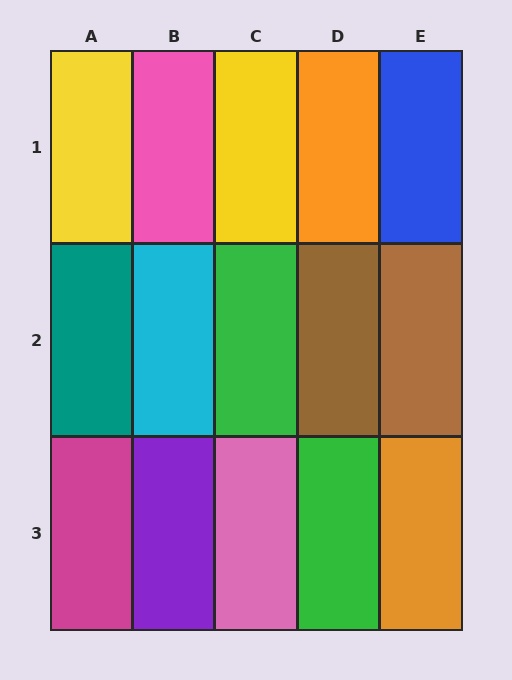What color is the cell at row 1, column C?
Yellow.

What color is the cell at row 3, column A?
Magenta.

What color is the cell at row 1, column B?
Pink.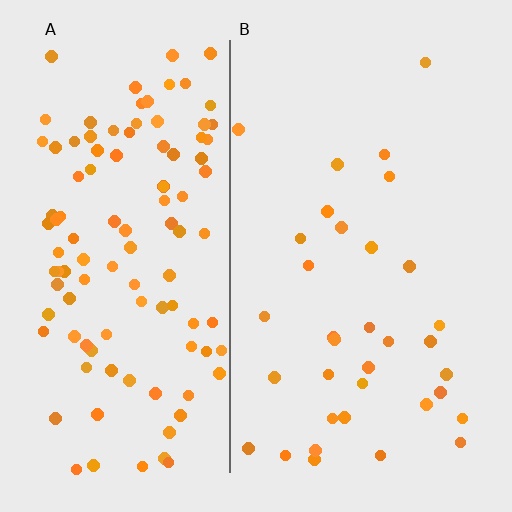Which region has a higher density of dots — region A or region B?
A (the left).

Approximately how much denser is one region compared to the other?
Approximately 3.3× — region A over region B.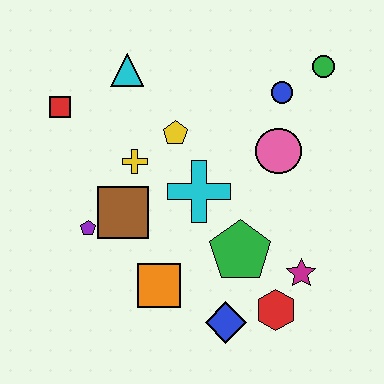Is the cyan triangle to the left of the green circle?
Yes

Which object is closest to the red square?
The cyan triangle is closest to the red square.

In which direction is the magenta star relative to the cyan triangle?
The magenta star is below the cyan triangle.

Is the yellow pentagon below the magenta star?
No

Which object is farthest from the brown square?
The green circle is farthest from the brown square.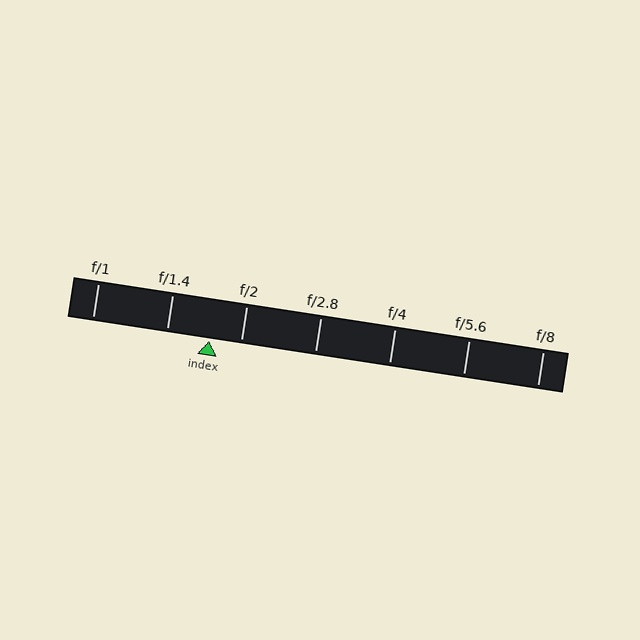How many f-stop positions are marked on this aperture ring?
There are 7 f-stop positions marked.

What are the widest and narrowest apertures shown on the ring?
The widest aperture shown is f/1 and the narrowest is f/8.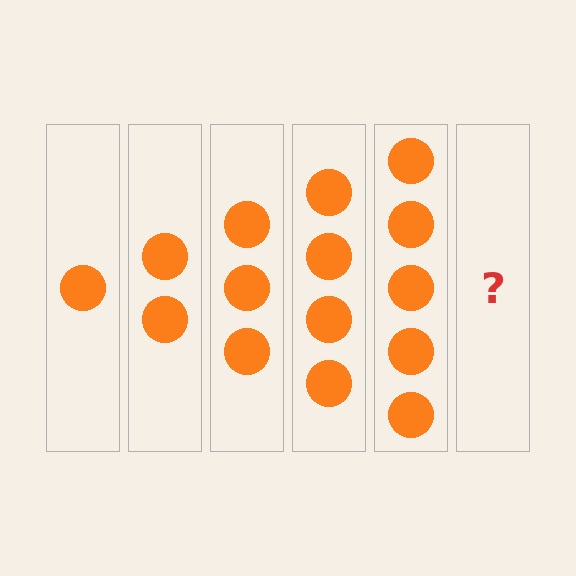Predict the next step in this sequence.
The next step is 6 circles.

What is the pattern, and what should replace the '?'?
The pattern is that each step adds one more circle. The '?' should be 6 circles.